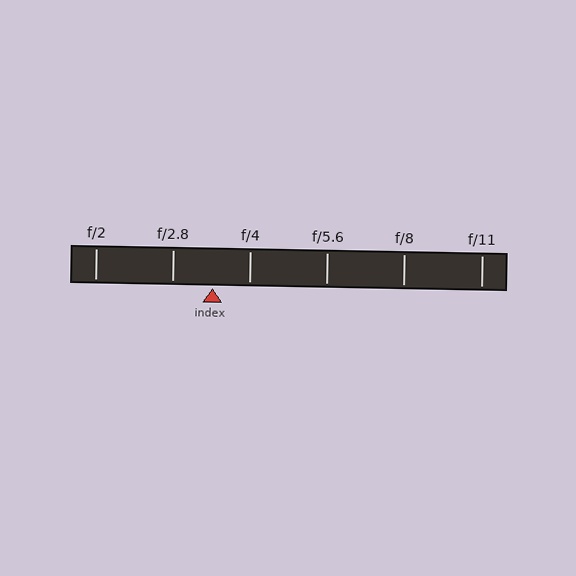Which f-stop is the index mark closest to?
The index mark is closest to f/4.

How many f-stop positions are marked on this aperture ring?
There are 6 f-stop positions marked.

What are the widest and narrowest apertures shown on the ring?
The widest aperture shown is f/2 and the narrowest is f/11.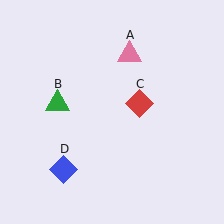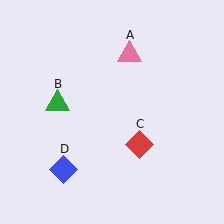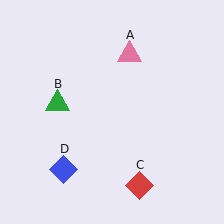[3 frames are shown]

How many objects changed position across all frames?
1 object changed position: red diamond (object C).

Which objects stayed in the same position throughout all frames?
Pink triangle (object A) and green triangle (object B) and blue diamond (object D) remained stationary.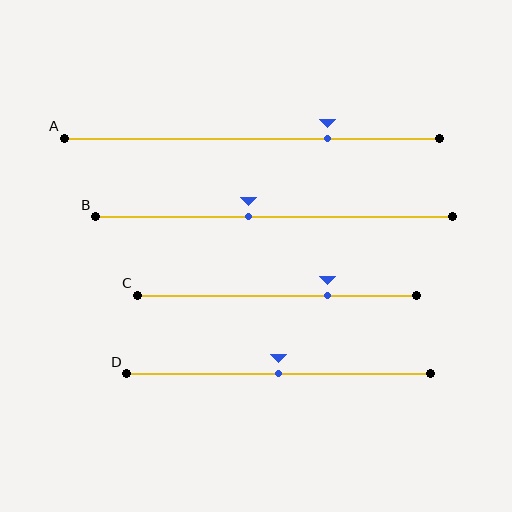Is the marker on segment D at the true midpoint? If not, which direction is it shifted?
Yes, the marker on segment D is at the true midpoint.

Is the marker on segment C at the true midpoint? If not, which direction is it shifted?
No, the marker on segment C is shifted to the right by about 18% of the segment length.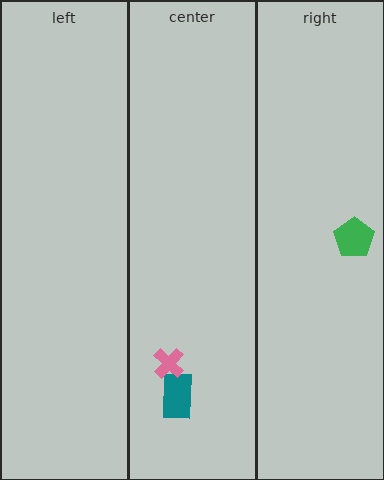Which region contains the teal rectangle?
The center region.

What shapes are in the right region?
The green pentagon.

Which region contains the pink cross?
The center region.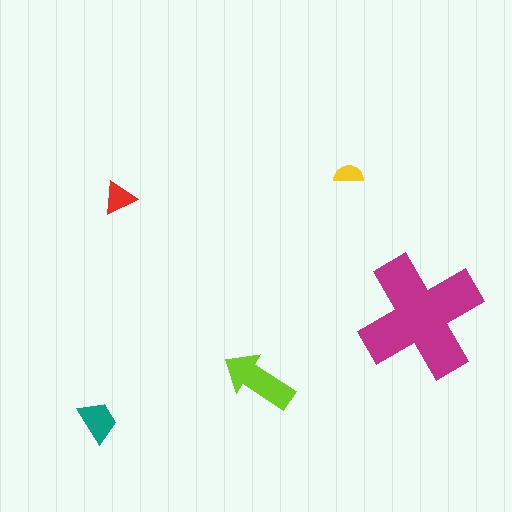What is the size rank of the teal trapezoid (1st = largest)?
3rd.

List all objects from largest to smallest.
The magenta cross, the lime arrow, the teal trapezoid, the red triangle, the yellow semicircle.